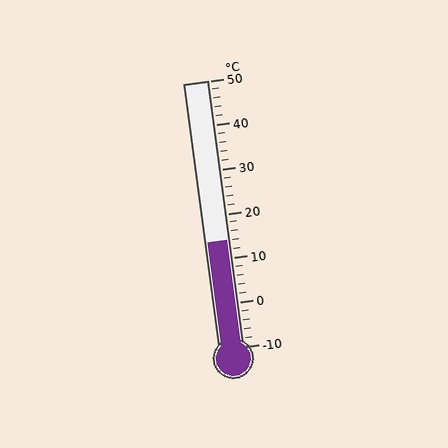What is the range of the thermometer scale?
The thermometer scale ranges from -10°C to 50°C.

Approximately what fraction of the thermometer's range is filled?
The thermometer is filled to approximately 40% of its range.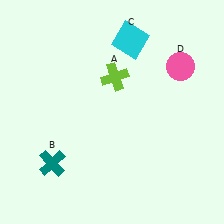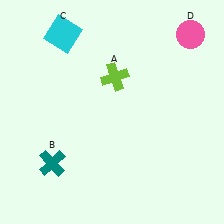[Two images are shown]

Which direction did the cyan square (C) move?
The cyan square (C) moved left.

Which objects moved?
The objects that moved are: the cyan square (C), the pink circle (D).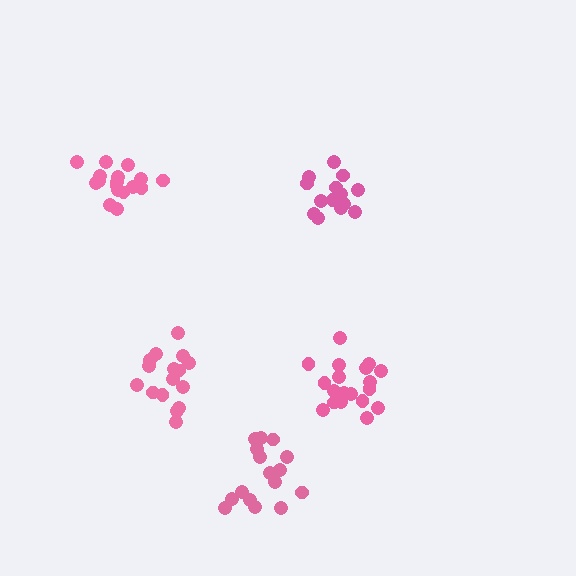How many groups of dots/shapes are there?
There are 5 groups.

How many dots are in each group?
Group 1: 16 dots, Group 2: 17 dots, Group 3: 16 dots, Group 4: 15 dots, Group 5: 20 dots (84 total).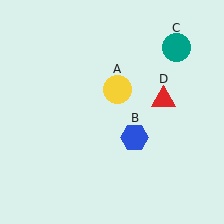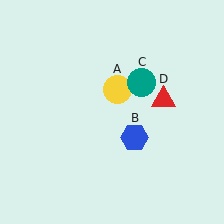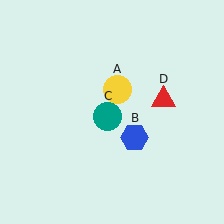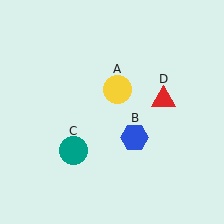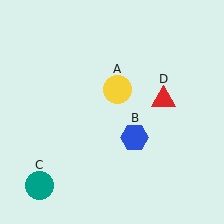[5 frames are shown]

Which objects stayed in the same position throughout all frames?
Yellow circle (object A) and blue hexagon (object B) and red triangle (object D) remained stationary.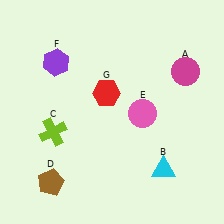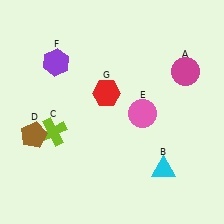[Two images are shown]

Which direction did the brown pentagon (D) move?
The brown pentagon (D) moved up.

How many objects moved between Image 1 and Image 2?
1 object moved between the two images.